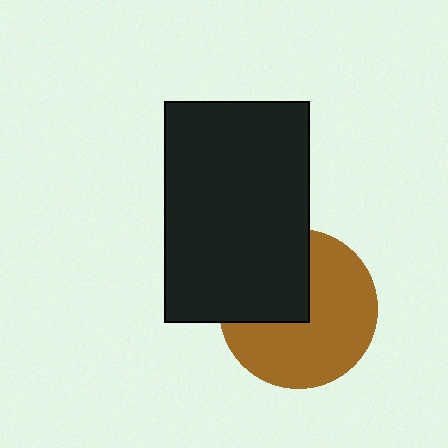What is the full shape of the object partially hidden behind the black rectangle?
The partially hidden object is a brown circle.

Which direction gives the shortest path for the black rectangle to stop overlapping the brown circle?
Moving toward the upper-left gives the shortest separation.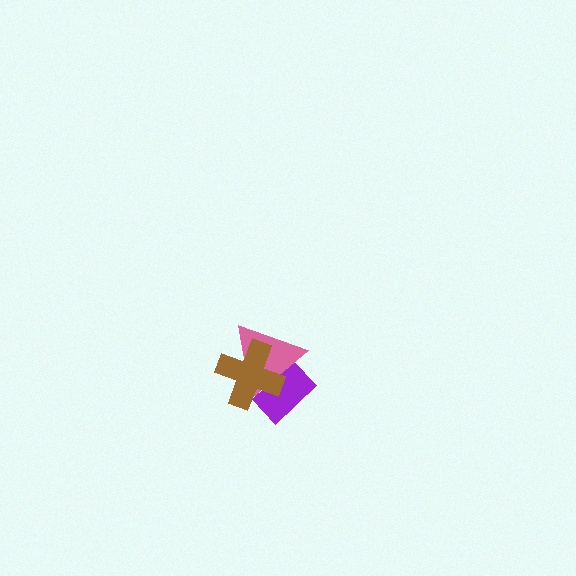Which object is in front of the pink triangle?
The brown cross is in front of the pink triangle.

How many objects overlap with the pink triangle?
2 objects overlap with the pink triangle.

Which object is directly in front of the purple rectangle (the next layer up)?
The pink triangle is directly in front of the purple rectangle.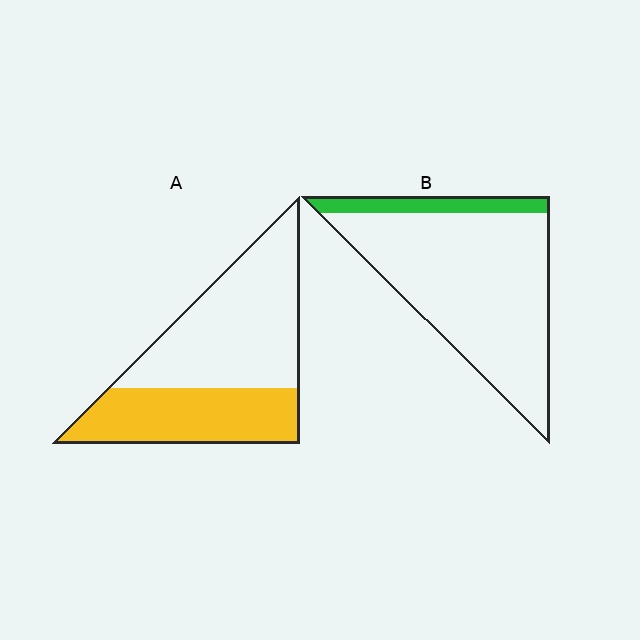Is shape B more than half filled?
No.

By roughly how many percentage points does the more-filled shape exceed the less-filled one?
By roughly 25 percentage points (A over B).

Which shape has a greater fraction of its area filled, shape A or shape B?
Shape A.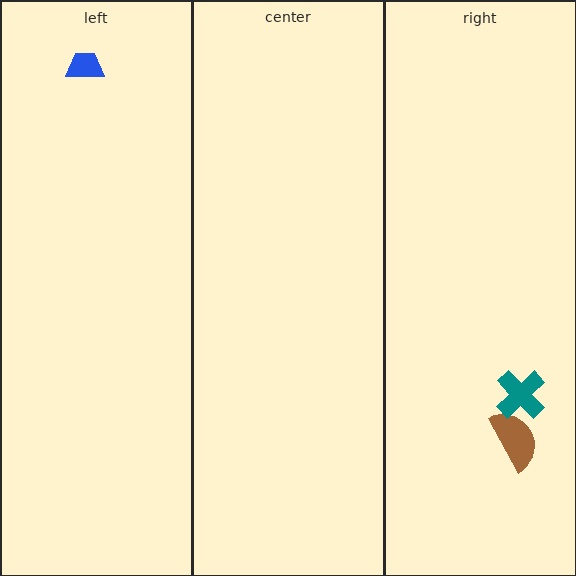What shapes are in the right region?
The brown semicircle, the teal cross.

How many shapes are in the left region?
1.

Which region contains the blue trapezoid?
The left region.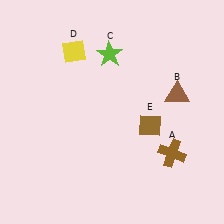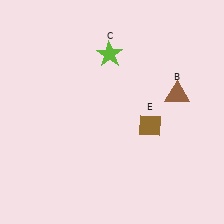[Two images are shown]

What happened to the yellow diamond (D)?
The yellow diamond (D) was removed in Image 2. It was in the top-left area of Image 1.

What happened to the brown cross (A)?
The brown cross (A) was removed in Image 2. It was in the bottom-right area of Image 1.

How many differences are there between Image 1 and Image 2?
There are 2 differences between the two images.